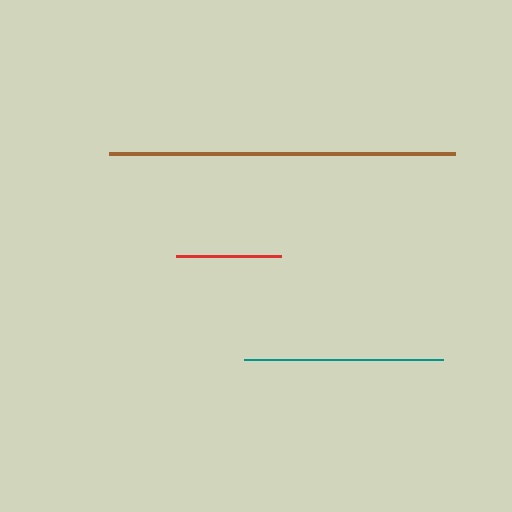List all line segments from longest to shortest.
From longest to shortest: brown, teal, red.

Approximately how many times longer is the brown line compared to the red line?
The brown line is approximately 3.3 times the length of the red line.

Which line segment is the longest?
The brown line is the longest at approximately 346 pixels.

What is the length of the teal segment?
The teal segment is approximately 200 pixels long.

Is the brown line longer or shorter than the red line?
The brown line is longer than the red line.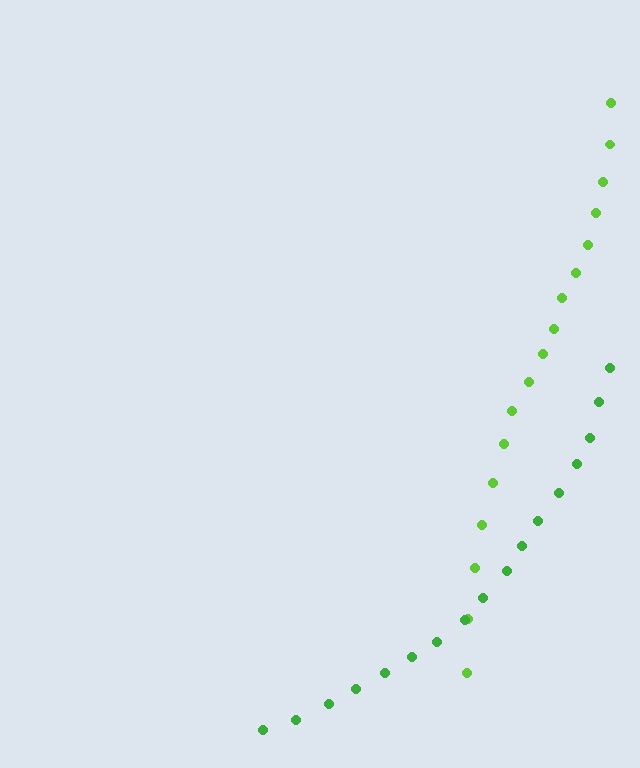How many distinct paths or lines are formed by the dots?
There are 2 distinct paths.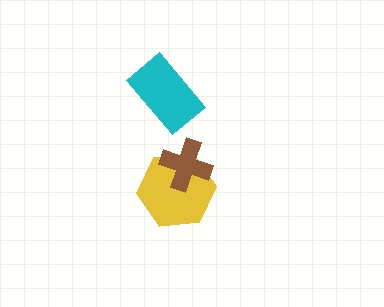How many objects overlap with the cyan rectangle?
0 objects overlap with the cyan rectangle.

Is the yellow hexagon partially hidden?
Yes, it is partially covered by another shape.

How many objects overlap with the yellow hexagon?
1 object overlaps with the yellow hexagon.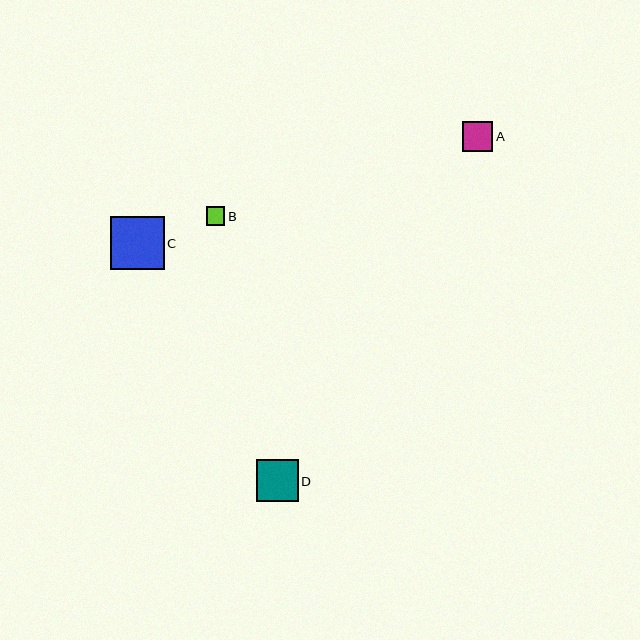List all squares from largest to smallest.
From largest to smallest: C, D, A, B.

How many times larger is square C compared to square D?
Square C is approximately 1.3 times the size of square D.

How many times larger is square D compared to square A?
Square D is approximately 1.4 times the size of square A.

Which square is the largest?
Square C is the largest with a size of approximately 53 pixels.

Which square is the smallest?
Square B is the smallest with a size of approximately 18 pixels.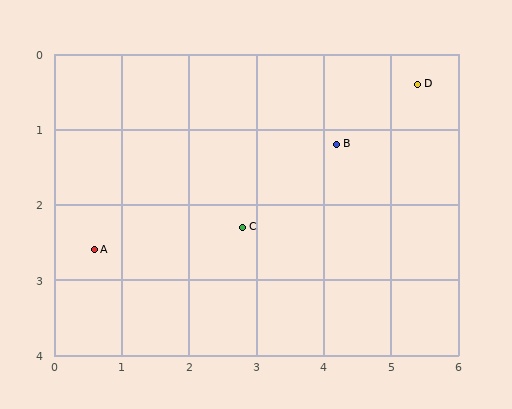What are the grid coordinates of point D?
Point D is at approximately (5.4, 0.4).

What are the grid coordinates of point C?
Point C is at approximately (2.8, 2.3).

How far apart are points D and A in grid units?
Points D and A are about 5.3 grid units apart.